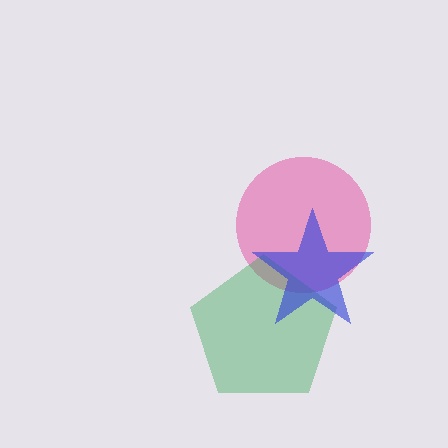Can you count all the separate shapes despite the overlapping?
Yes, there are 3 separate shapes.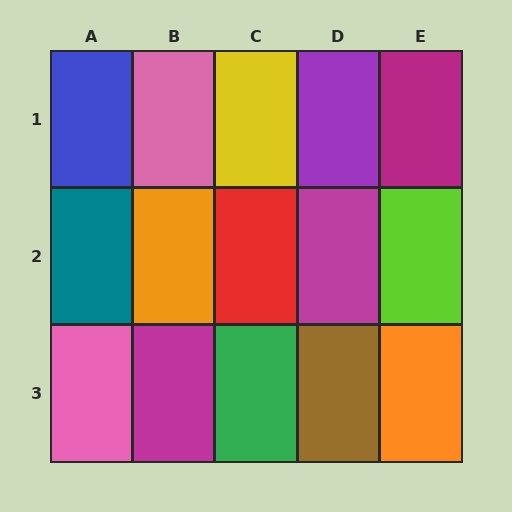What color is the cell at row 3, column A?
Pink.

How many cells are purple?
1 cell is purple.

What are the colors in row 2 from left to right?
Teal, orange, red, magenta, lime.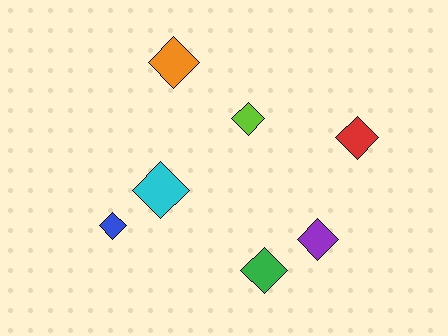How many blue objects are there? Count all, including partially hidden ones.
There is 1 blue object.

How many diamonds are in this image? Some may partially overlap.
There are 7 diamonds.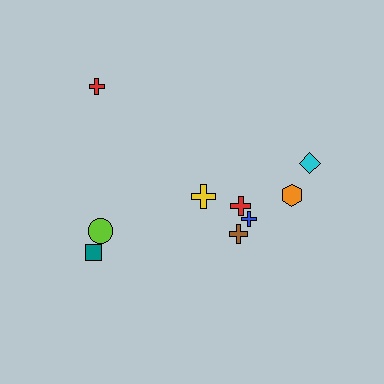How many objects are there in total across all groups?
There are 9 objects.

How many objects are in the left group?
There are 3 objects.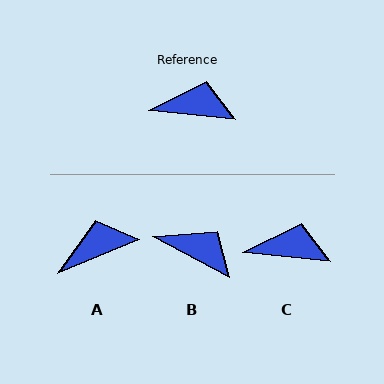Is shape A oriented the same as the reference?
No, it is off by about 28 degrees.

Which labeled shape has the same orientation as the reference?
C.